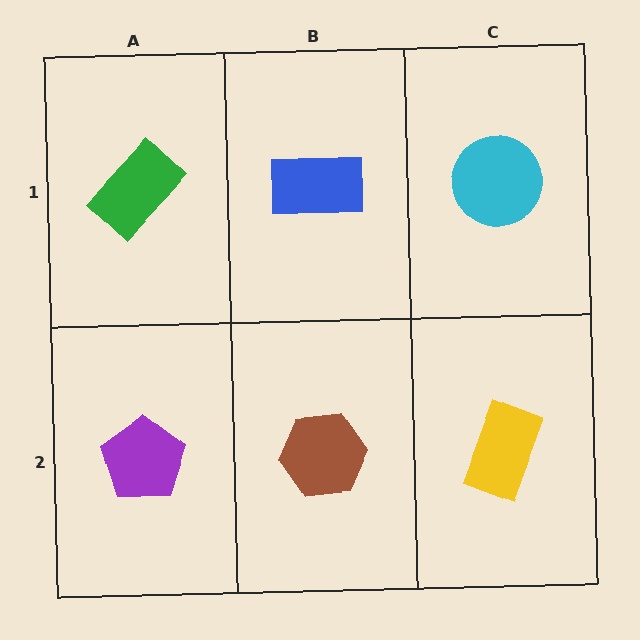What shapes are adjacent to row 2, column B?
A blue rectangle (row 1, column B), a purple pentagon (row 2, column A), a yellow rectangle (row 2, column C).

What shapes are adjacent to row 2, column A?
A green rectangle (row 1, column A), a brown hexagon (row 2, column B).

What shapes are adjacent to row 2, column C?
A cyan circle (row 1, column C), a brown hexagon (row 2, column B).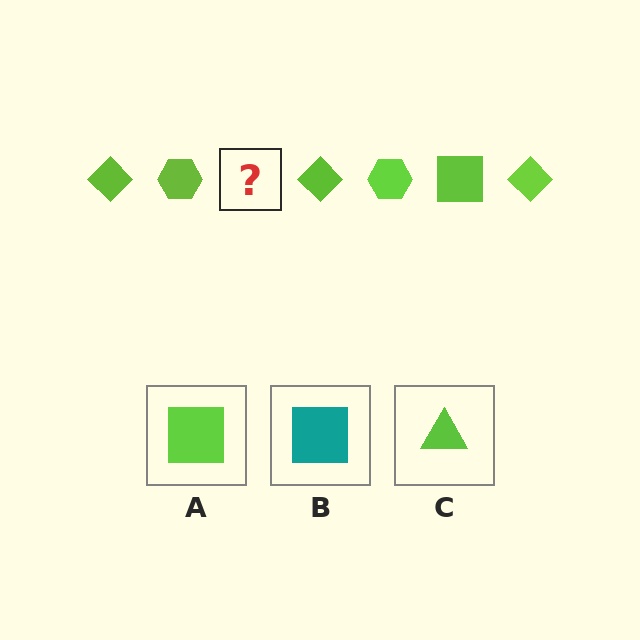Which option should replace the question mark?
Option A.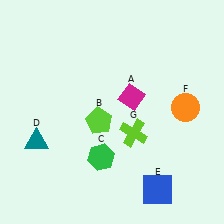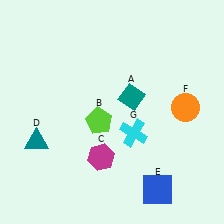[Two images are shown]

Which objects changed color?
A changed from magenta to teal. C changed from green to magenta. G changed from lime to cyan.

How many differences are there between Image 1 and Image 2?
There are 3 differences between the two images.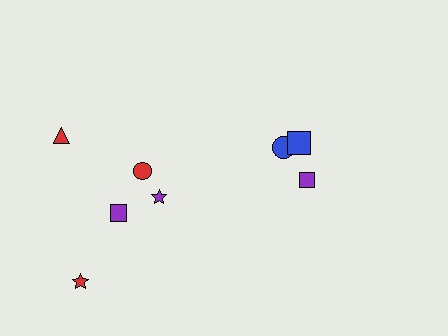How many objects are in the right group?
There are 3 objects.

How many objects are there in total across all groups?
There are 8 objects.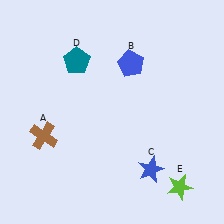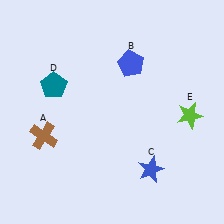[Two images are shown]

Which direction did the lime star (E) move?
The lime star (E) moved up.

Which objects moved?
The objects that moved are: the teal pentagon (D), the lime star (E).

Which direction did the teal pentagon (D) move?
The teal pentagon (D) moved down.